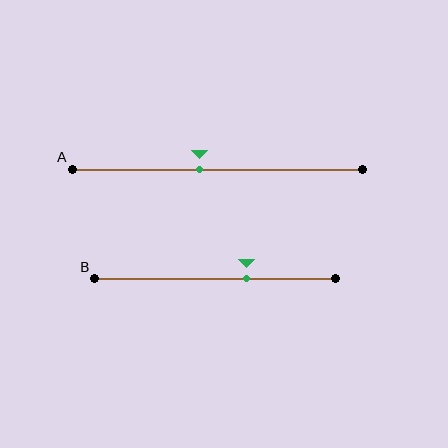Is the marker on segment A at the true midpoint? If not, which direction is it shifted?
No, the marker on segment A is shifted to the left by about 6% of the segment length.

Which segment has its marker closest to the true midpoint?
Segment A has its marker closest to the true midpoint.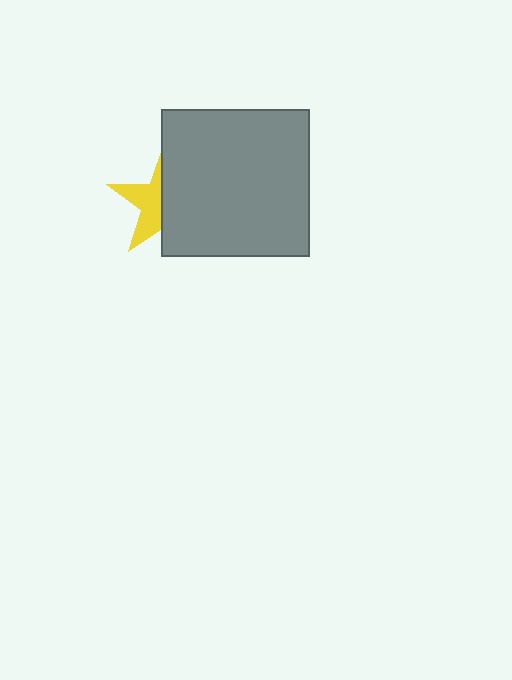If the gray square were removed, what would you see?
You would see the complete yellow star.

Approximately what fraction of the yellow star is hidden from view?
Roughly 55% of the yellow star is hidden behind the gray square.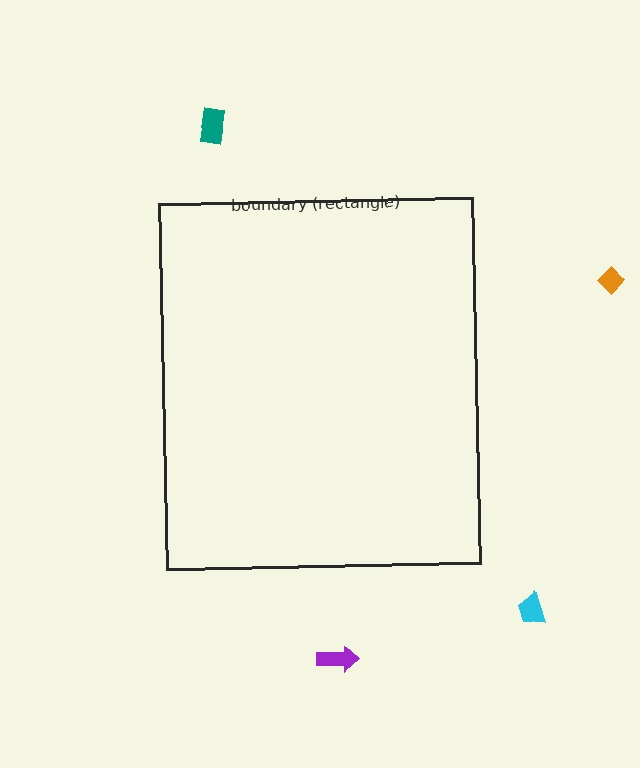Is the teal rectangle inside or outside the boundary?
Outside.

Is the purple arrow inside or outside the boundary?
Outside.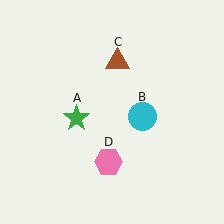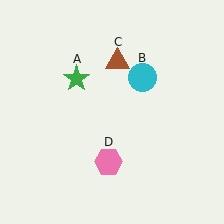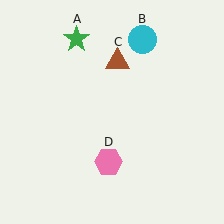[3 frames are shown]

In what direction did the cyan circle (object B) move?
The cyan circle (object B) moved up.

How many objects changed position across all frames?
2 objects changed position: green star (object A), cyan circle (object B).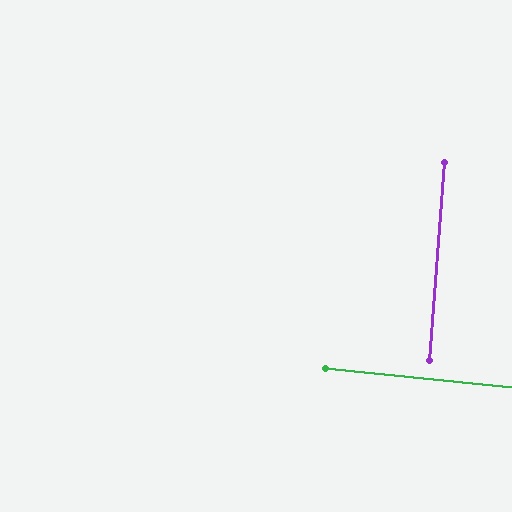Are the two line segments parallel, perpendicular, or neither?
Perpendicular — they meet at approximately 88°.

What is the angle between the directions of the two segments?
Approximately 88 degrees.